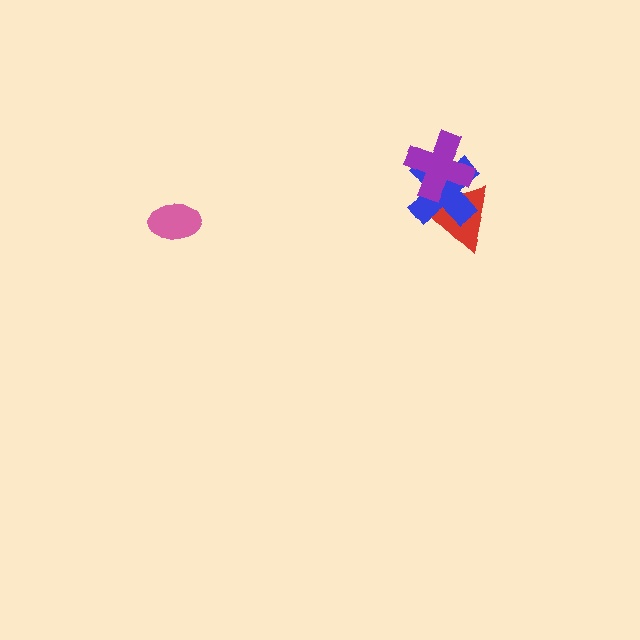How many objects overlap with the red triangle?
2 objects overlap with the red triangle.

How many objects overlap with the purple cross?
2 objects overlap with the purple cross.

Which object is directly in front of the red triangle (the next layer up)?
The blue cross is directly in front of the red triangle.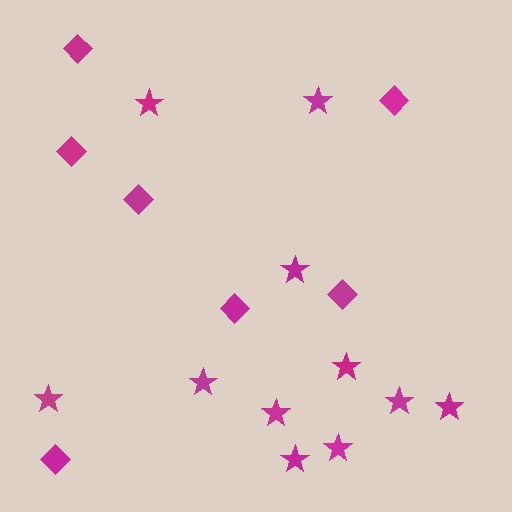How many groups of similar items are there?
There are 2 groups: one group of stars (11) and one group of diamonds (7).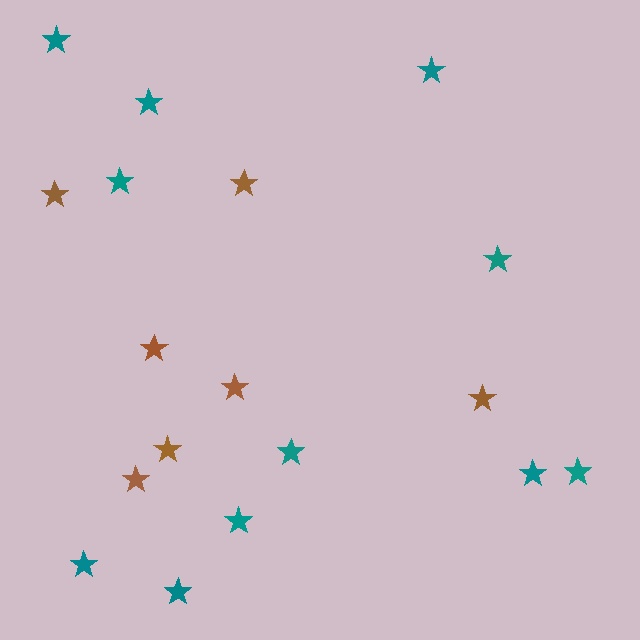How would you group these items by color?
There are 2 groups: one group of teal stars (11) and one group of brown stars (7).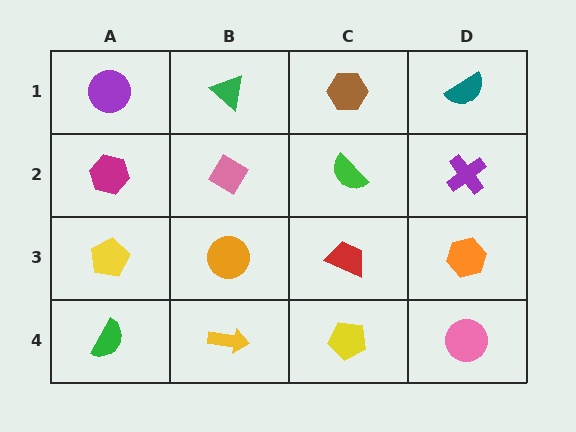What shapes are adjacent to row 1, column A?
A magenta hexagon (row 2, column A), a green triangle (row 1, column B).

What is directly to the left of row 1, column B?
A purple circle.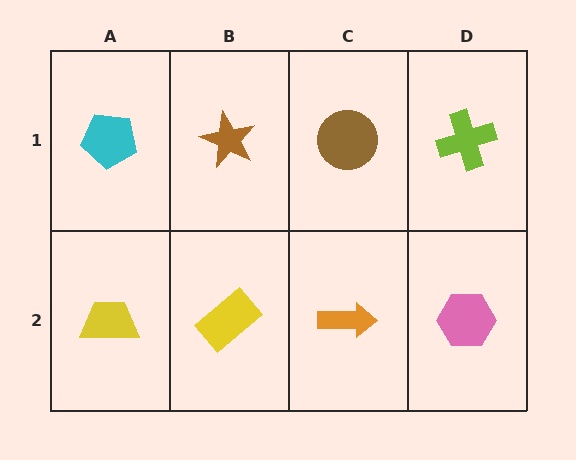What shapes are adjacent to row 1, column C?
An orange arrow (row 2, column C), a brown star (row 1, column B), a lime cross (row 1, column D).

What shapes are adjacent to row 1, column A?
A yellow trapezoid (row 2, column A), a brown star (row 1, column B).